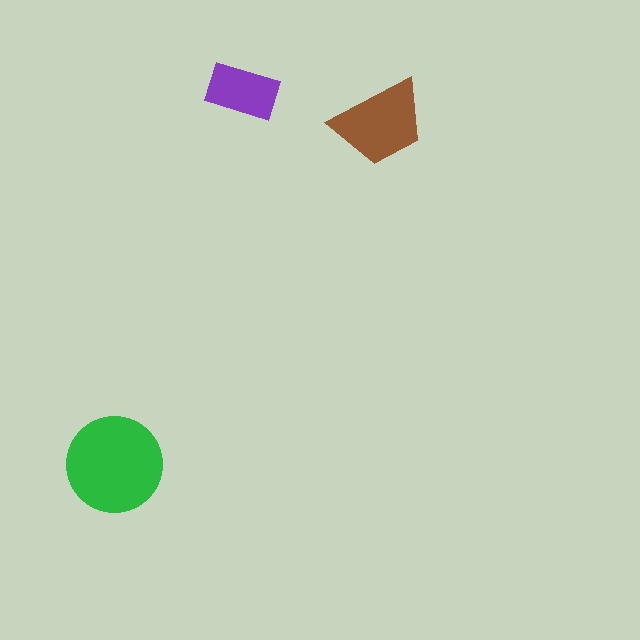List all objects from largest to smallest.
The green circle, the brown trapezoid, the purple rectangle.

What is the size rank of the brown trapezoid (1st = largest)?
2nd.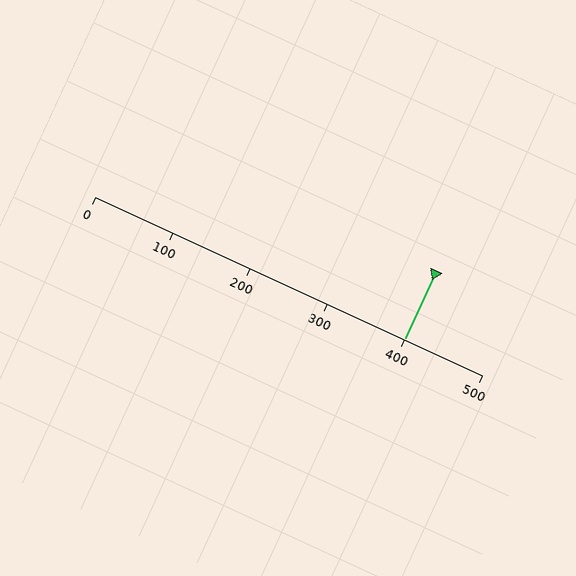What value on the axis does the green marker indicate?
The marker indicates approximately 400.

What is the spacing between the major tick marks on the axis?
The major ticks are spaced 100 apart.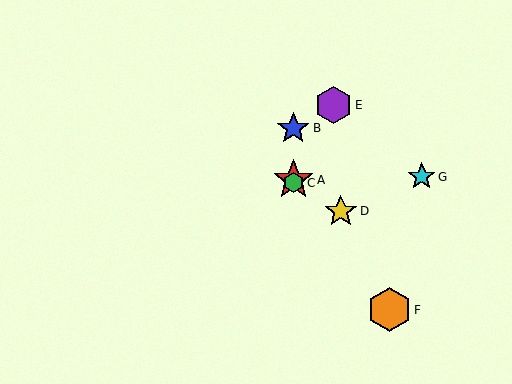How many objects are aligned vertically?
3 objects (A, B, C) are aligned vertically.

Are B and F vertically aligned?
No, B is at x≈293 and F is at x≈389.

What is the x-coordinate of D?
Object D is at x≈341.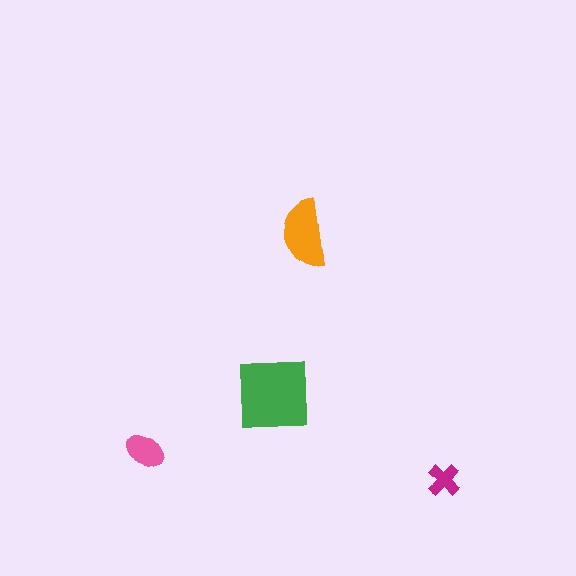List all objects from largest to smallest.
The green square, the orange semicircle, the pink ellipse, the magenta cross.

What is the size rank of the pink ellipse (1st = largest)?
3rd.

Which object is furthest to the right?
The magenta cross is rightmost.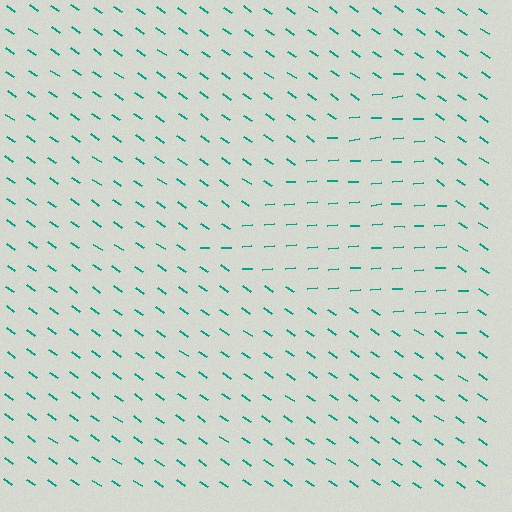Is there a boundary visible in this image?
Yes, there is a texture boundary formed by a change in line orientation.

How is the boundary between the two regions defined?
The boundary is defined purely by a change in line orientation (approximately 39 degrees difference). All lines are the same color and thickness.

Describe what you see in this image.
The image is filled with small teal line segments. A triangle region in the image has lines oriented differently from the surrounding lines, creating a visible texture boundary.